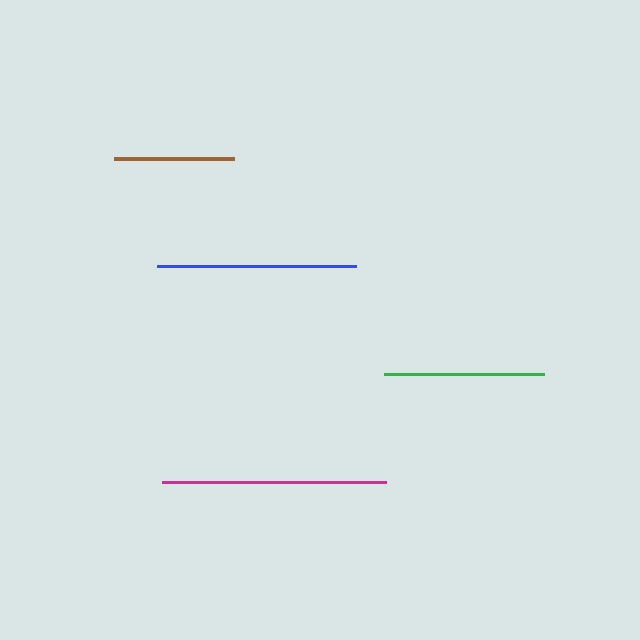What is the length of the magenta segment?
The magenta segment is approximately 224 pixels long.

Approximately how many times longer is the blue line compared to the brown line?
The blue line is approximately 1.7 times the length of the brown line.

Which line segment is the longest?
The magenta line is the longest at approximately 224 pixels.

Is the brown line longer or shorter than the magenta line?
The magenta line is longer than the brown line.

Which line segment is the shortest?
The brown line is the shortest at approximately 119 pixels.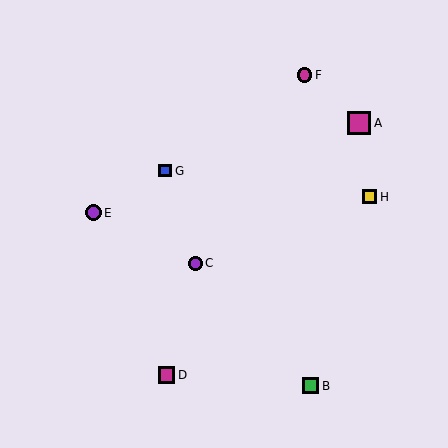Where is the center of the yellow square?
The center of the yellow square is at (370, 197).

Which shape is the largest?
The magenta square (labeled A) is the largest.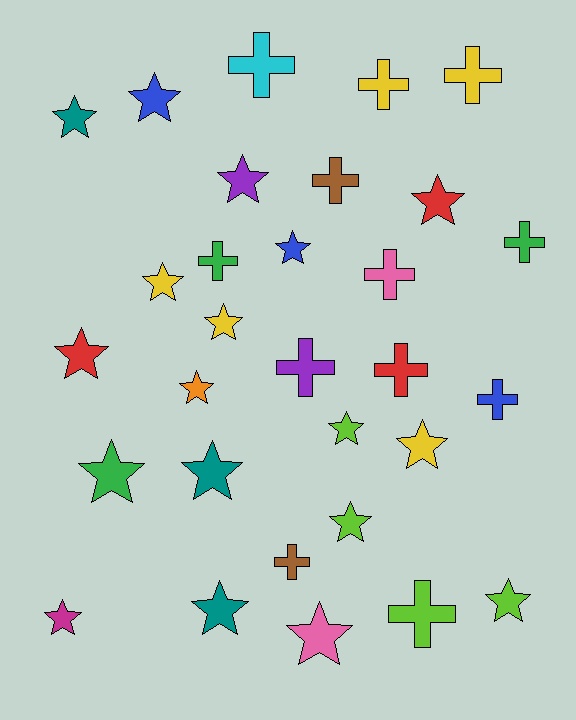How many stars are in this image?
There are 18 stars.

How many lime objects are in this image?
There are 4 lime objects.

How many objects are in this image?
There are 30 objects.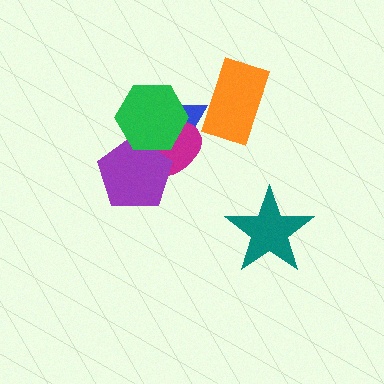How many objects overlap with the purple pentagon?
3 objects overlap with the purple pentagon.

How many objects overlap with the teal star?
0 objects overlap with the teal star.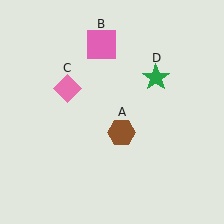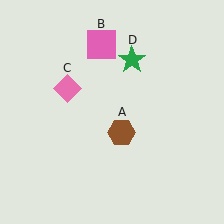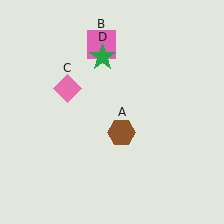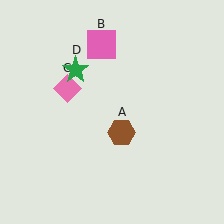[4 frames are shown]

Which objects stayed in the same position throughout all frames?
Brown hexagon (object A) and pink square (object B) and pink diamond (object C) remained stationary.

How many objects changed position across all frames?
1 object changed position: green star (object D).